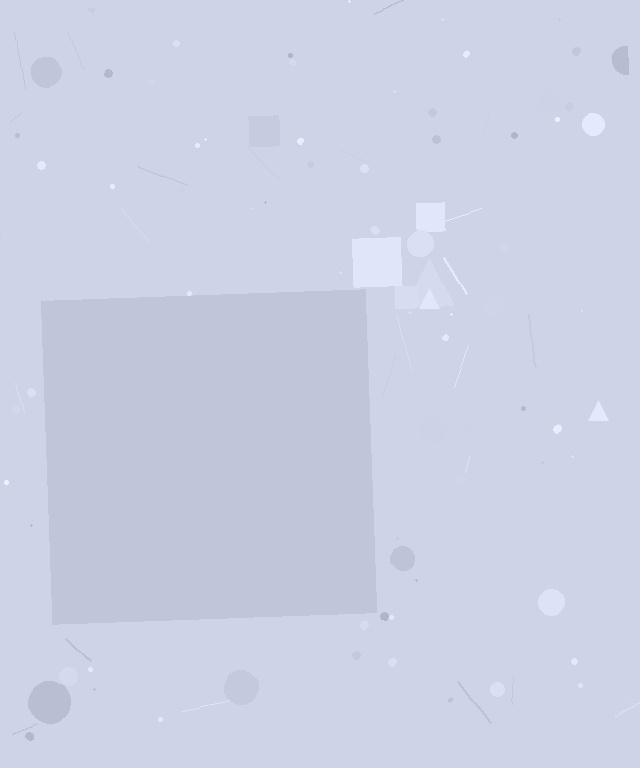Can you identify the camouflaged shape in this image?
The camouflaged shape is a square.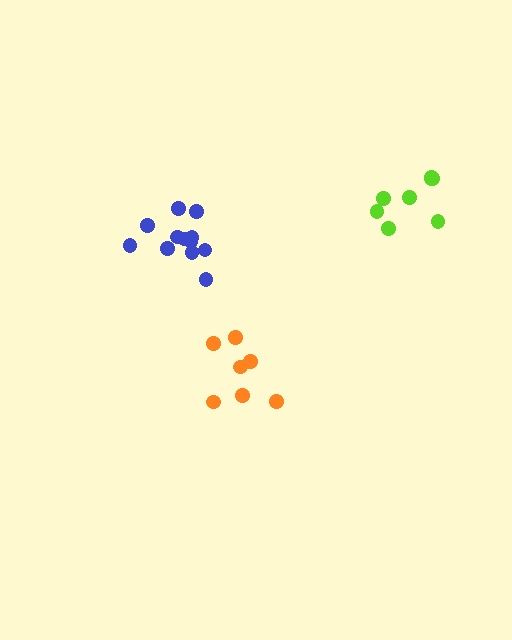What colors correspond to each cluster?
The clusters are colored: orange, lime, blue.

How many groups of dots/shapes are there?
There are 3 groups.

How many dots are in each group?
Group 1: 7 dots, Group 2: 8 dots, Group 3: 12 dots (27 total).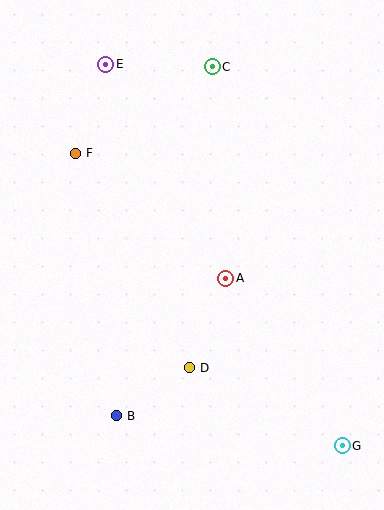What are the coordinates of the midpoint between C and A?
The midpoint between C and A is at (219, 172).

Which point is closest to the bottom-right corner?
Point G is closest to the bottom-right corner.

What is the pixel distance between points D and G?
The distance between D and G is 171 pixels.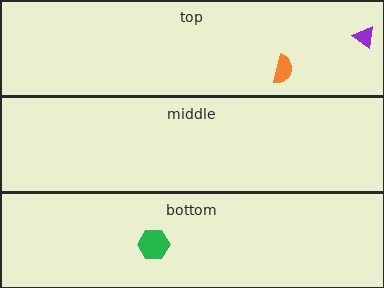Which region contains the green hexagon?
The bottom region.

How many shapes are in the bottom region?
1.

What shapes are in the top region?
The orange semicircle, the purple triangle.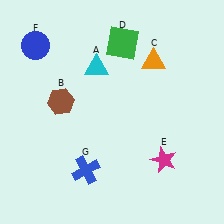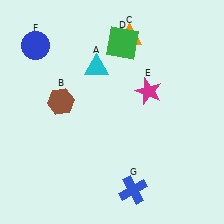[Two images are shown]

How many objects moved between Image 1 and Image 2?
3 objects moved between the two images.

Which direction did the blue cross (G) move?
The blue cross (G) moved right.